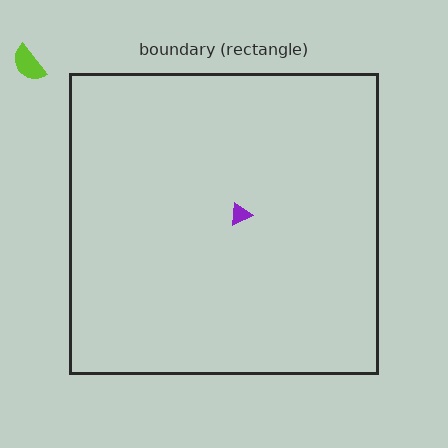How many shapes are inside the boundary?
1 inside, 1 outside.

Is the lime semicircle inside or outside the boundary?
Outside.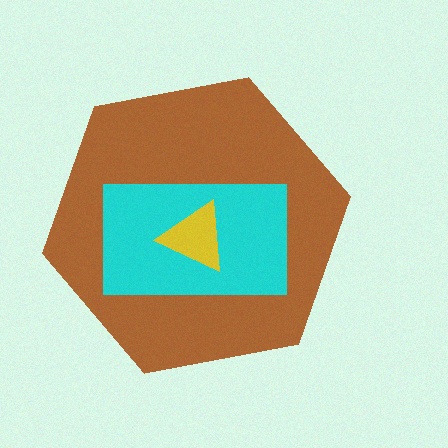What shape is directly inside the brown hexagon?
The cyan rectangle.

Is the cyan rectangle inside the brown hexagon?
Yes.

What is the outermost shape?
The brown hexagon.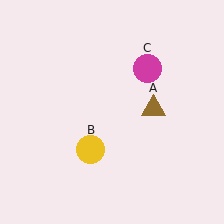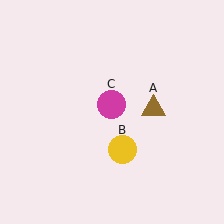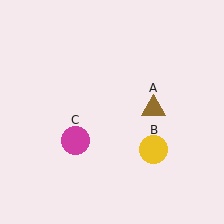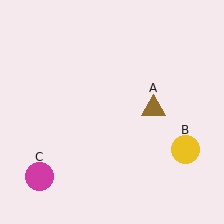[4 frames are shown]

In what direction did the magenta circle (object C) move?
The magenta circle (object C) moved down and to the left.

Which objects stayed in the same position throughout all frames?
Brown triangle (object A) remained stationary.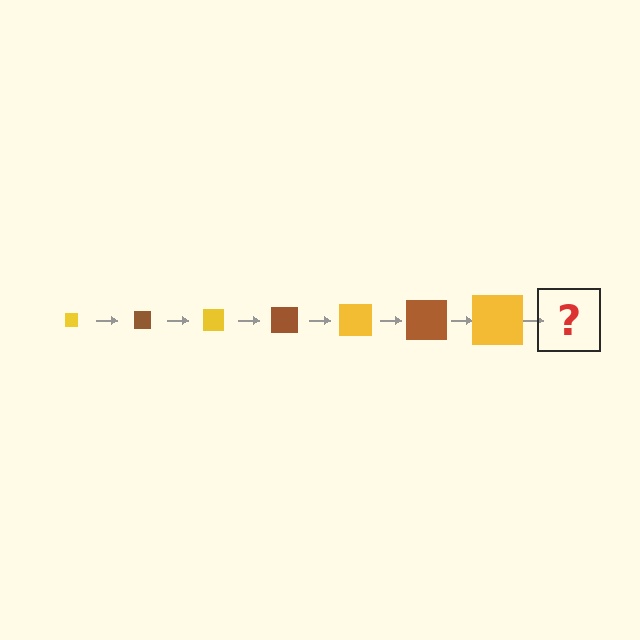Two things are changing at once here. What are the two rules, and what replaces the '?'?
The two rules are that the square grows larger each step and the color cycles through yellow and brown. The '?' should be a brown square, larger than the previous one.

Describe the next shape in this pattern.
It should be a brown square, larger than the previous one.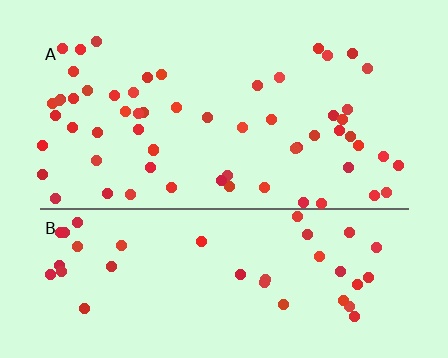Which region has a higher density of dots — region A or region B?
A (the top).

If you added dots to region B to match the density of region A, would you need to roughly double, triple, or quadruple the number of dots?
Approximately double.